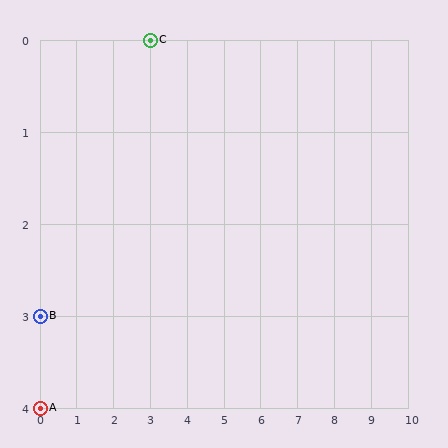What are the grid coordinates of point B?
Point B is at grid coordinates (0, 3).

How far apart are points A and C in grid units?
Points A and C are 3 columns and 4 rows apart (about 5.0 grid units diagonally).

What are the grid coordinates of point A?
Point A is at grid coordinates (0, 4).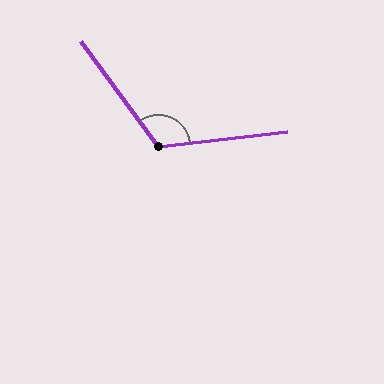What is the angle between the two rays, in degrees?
Approximately 120 degrees.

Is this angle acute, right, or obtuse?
It is obtuse.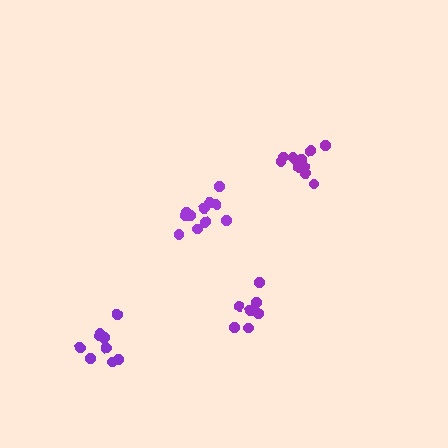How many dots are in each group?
Group 1: 7 dots, Group 2: 11 dots, Group 3: 11 dots, Group 4: 9 dots (38 total).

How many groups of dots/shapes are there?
There are 4 groups.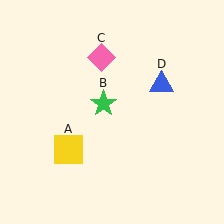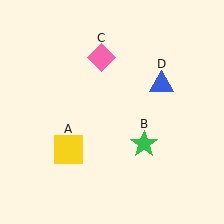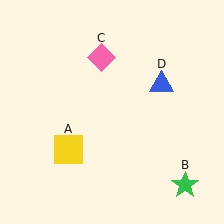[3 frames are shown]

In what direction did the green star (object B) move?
The green star (object B) moved down and to the right.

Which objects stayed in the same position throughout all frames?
Yellow square (object A) and pink diamond (object C) and blue triangle (object D) remained stationary.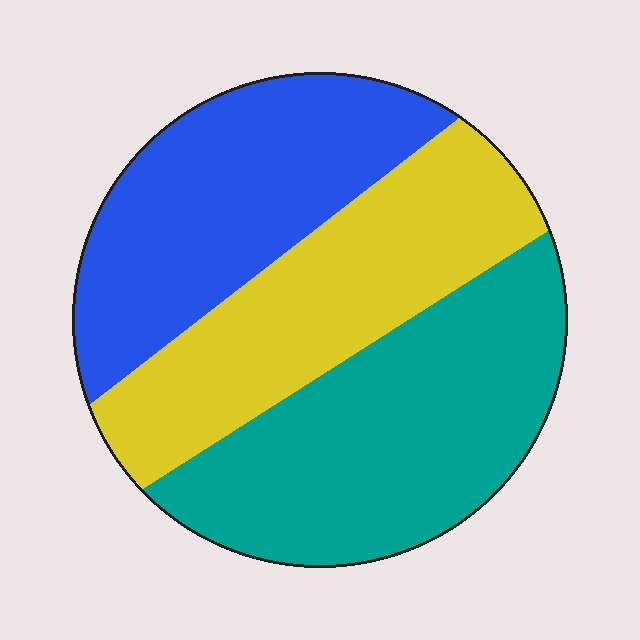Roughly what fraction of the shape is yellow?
Yellow covers roughly 30% of the shape.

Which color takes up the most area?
Teal, at roughly 40%.